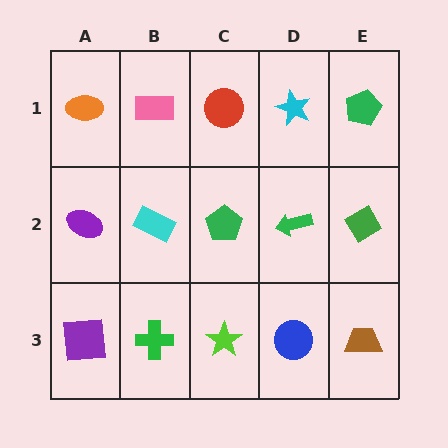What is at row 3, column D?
A blue circle.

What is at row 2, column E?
A green diamond.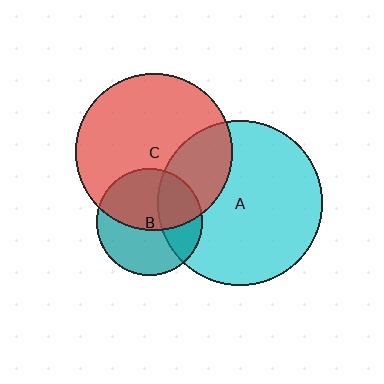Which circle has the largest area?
Circle A (cyan).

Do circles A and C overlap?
Yes.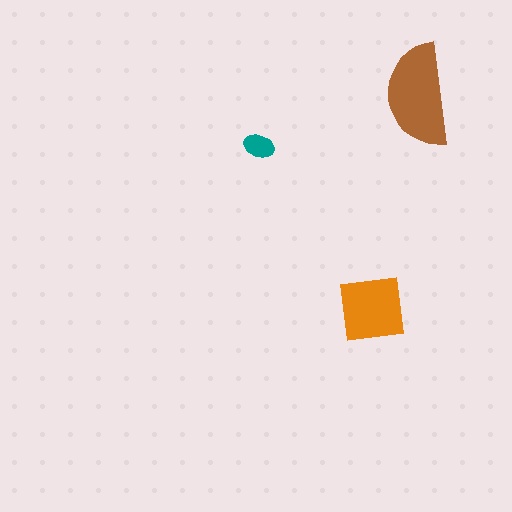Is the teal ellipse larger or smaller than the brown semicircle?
Smaller.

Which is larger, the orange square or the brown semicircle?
The brown semicircle.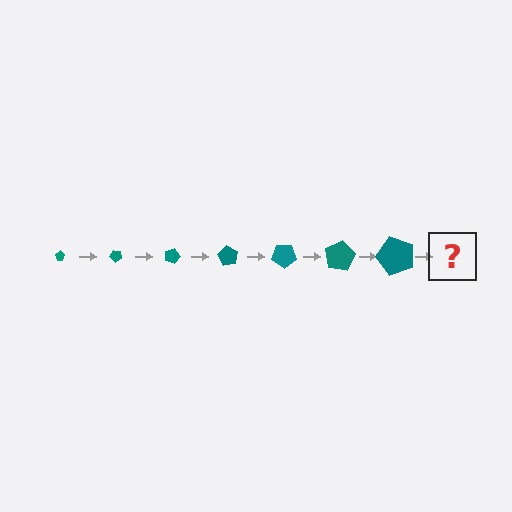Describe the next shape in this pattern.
It should be a pentagon, larger than the previous one and rotated 315 degrees from the start.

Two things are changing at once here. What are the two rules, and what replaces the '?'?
The two rules are that the pentagon grows larger each step and it rotates 45 degrees each step. The '?' should be a pentagon, larger than the previous one and rotated 315 degrees from the start.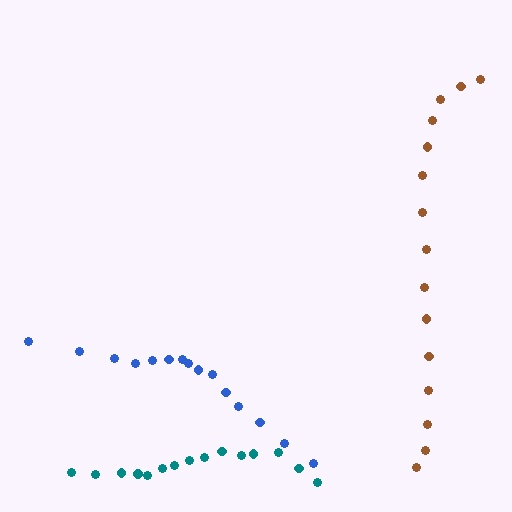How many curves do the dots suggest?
There are 3 distinct paths.